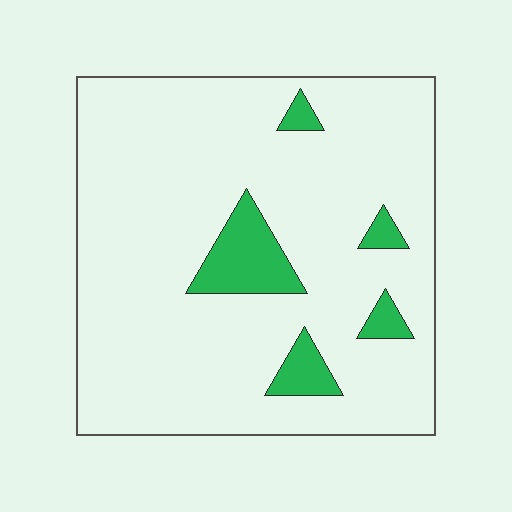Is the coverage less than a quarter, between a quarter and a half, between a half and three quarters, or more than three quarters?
Less than a quarter.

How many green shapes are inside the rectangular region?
5.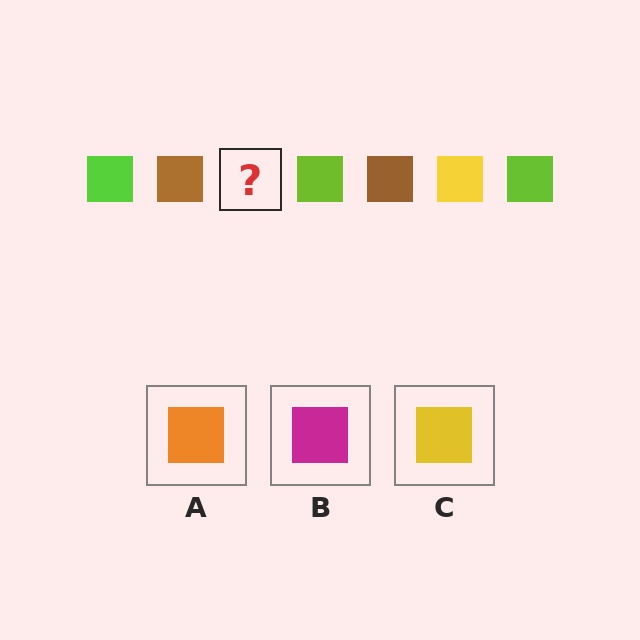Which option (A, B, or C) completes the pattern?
C.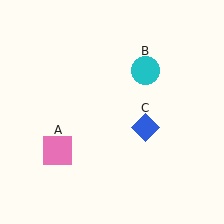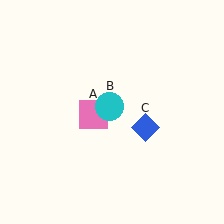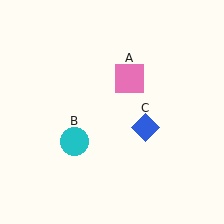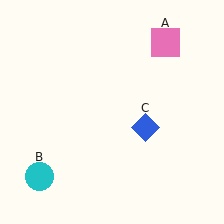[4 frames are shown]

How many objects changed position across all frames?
2 objects changed position: pink square (object A), cyan circle (object B).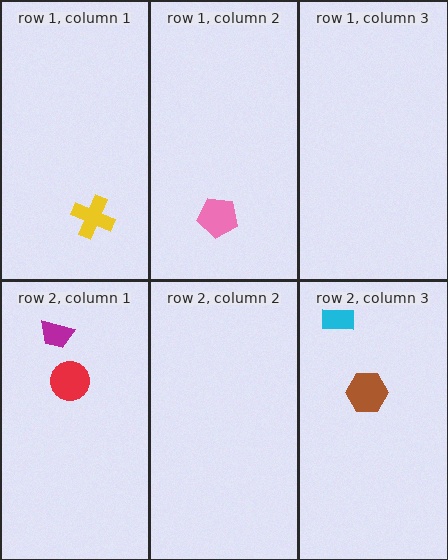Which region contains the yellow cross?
The row 1, column 1 region.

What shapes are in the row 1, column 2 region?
The pink pentagon.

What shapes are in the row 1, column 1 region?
The yellow cross.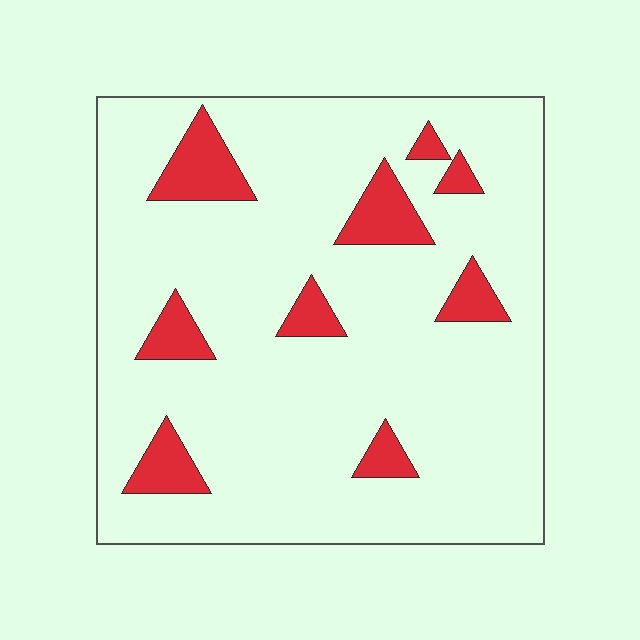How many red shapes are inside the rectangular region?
9.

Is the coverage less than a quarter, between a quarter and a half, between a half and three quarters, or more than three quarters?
Less than a quarter.